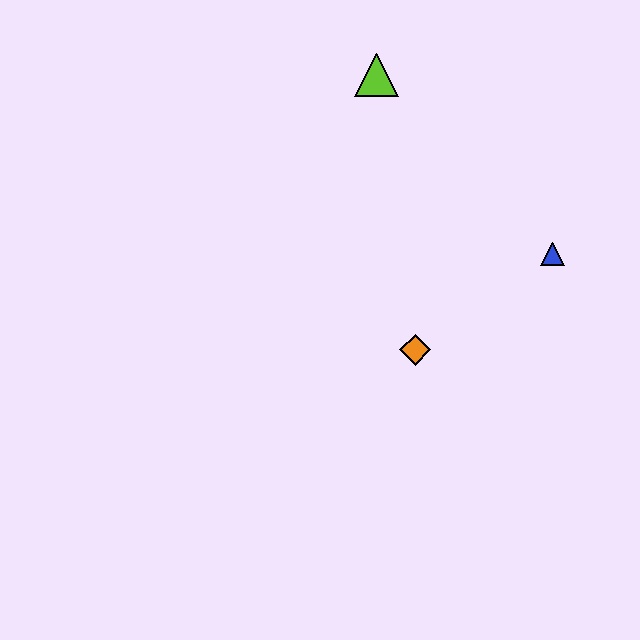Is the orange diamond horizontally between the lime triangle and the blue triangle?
Yes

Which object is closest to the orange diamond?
The blue triangle is closest to the orange diamond.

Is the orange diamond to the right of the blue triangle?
No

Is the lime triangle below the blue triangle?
No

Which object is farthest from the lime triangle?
The orange diamond is farthest from the lime triangle.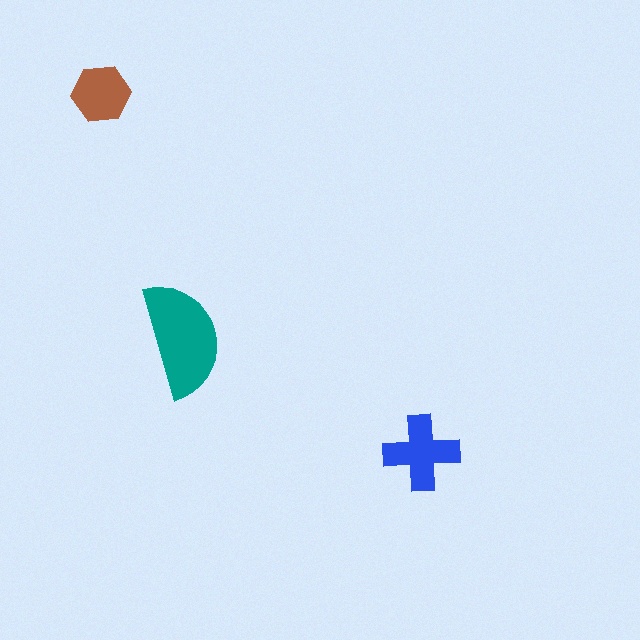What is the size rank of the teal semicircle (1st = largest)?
1st.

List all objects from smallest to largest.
The brown hexagon, the blue cross, the teal semicircle.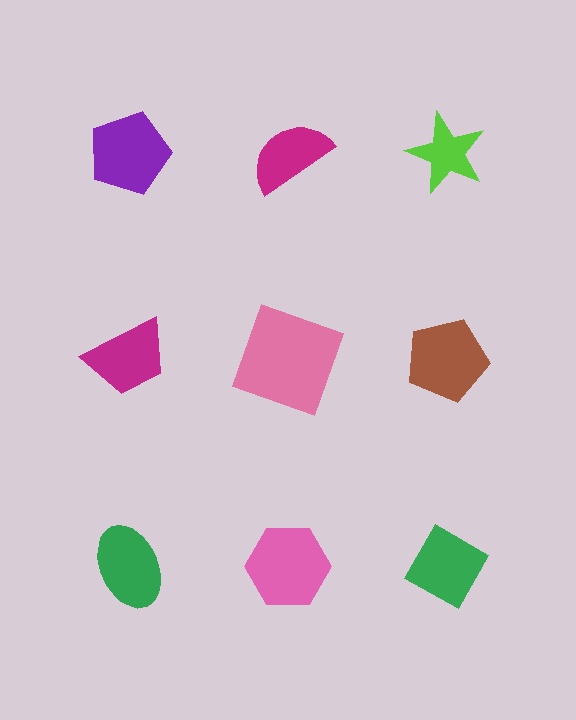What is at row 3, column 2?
A pink hexagon.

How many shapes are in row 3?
3 shapes.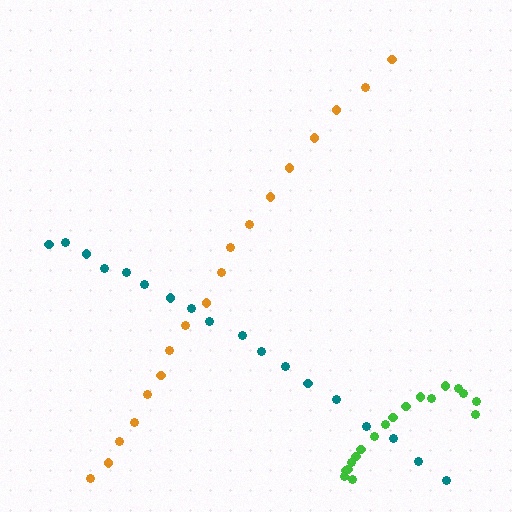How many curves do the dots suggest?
There are 3 distinct paths.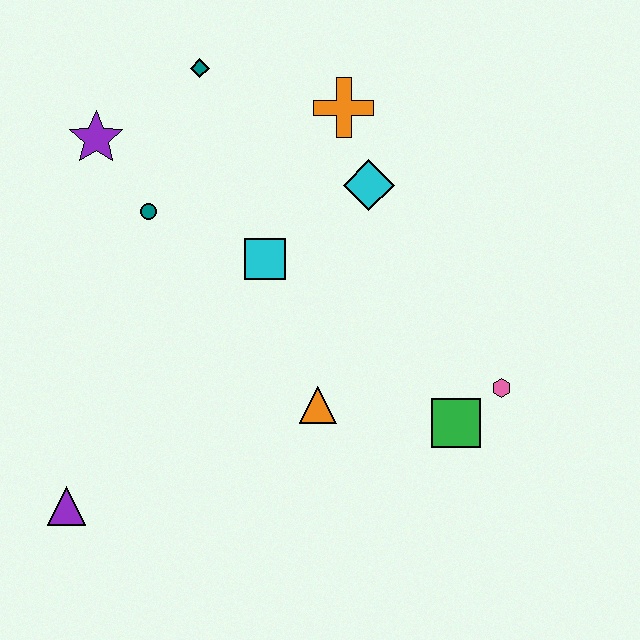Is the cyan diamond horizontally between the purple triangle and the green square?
Yes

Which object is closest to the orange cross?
The cyan diamond is closest to the orange cross.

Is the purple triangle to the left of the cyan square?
Yes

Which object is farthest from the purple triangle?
The orange cross is farthest from the purple triangle.